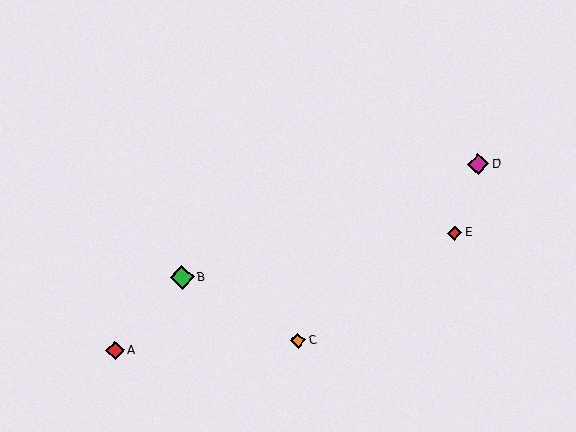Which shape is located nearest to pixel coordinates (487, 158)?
The magenta diamond (labeled D) at (478, 164) is nearest to that location.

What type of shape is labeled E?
Shape E is a red diamond.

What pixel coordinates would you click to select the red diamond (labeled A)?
Click at (115, 351) to select the red diamond A.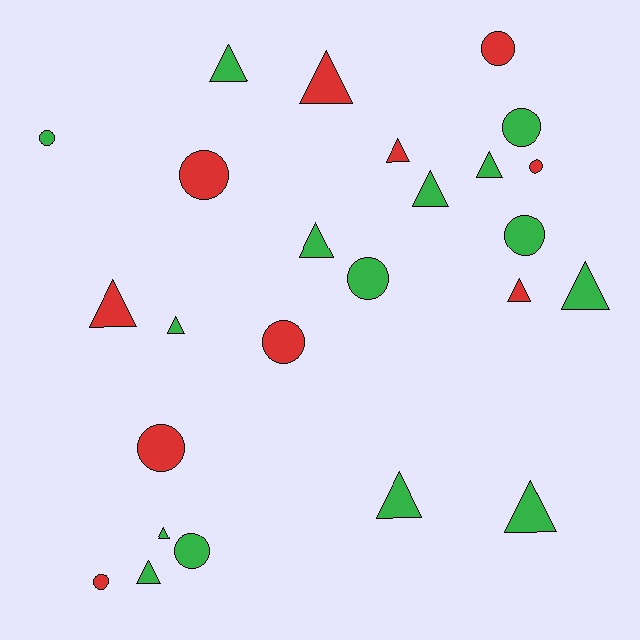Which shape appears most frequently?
Triangle, with 14 objects.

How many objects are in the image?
There are 25 objects.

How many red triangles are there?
There are 4 red triangles.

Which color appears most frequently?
Green, with 15 objects.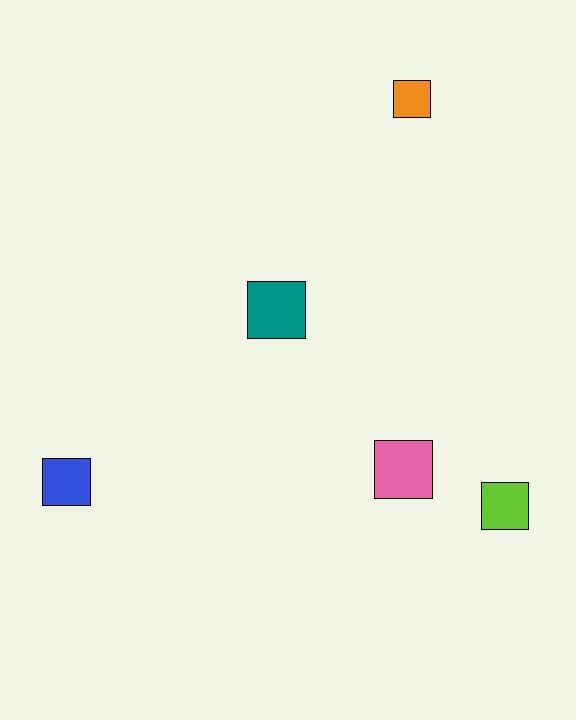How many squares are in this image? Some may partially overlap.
There are 5 squares.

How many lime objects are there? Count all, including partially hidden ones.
There is 1 lime object.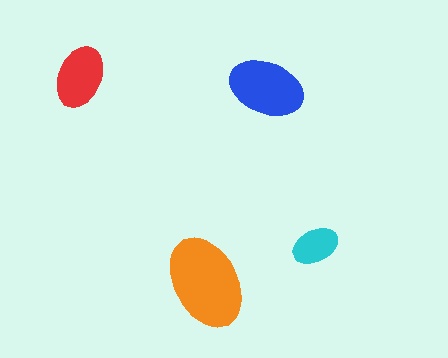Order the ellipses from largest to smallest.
the orange one, the blue one, the red one, the cyan one.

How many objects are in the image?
There are 4 objects in the image.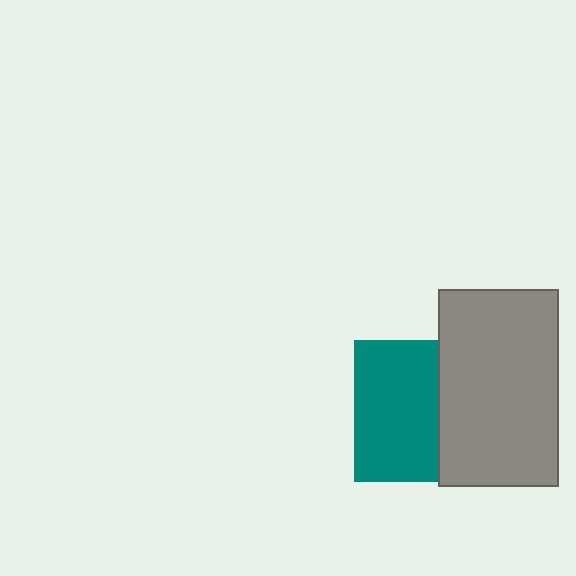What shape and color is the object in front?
The object in front is a gray rectangle.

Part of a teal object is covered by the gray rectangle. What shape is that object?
It is a square.